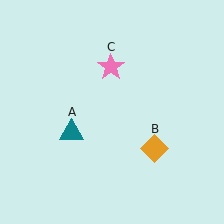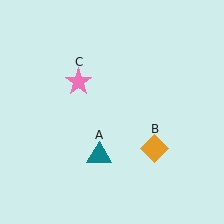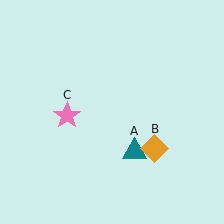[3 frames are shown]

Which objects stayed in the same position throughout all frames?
Orange diamond (object B) remained stationary.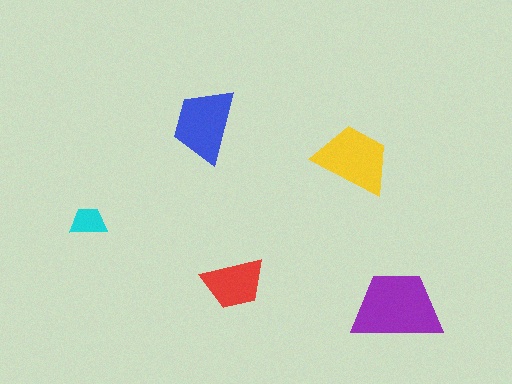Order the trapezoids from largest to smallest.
the purple one, the yellow one, the blue one, the red one, the cyan one.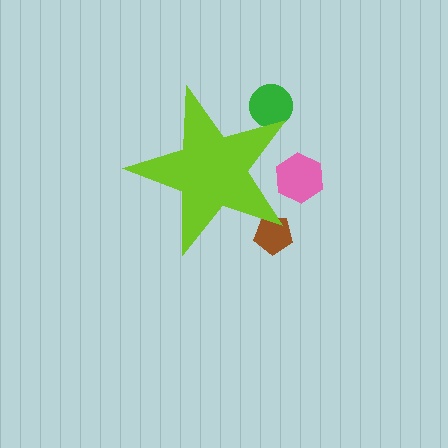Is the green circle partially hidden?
Yes, the green circle is partially hidden behind the lime star.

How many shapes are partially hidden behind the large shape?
3 shapes are partially hidden.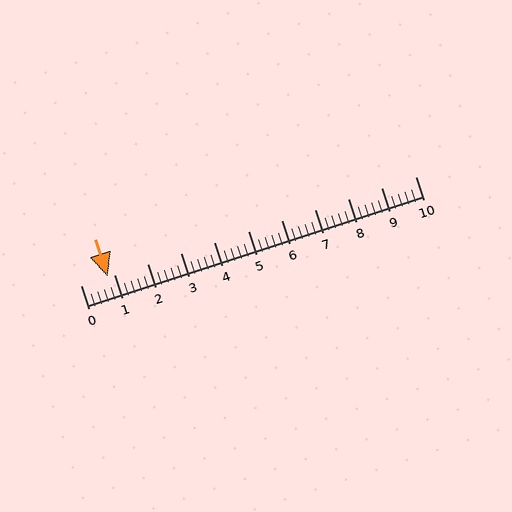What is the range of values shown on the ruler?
The ruler shows values from 0 to 10.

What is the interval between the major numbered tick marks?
The major tick marks are spaced 1 units apart.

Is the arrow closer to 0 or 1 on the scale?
The arrow is closer to 1.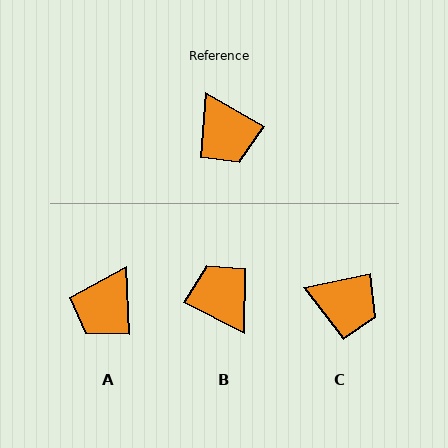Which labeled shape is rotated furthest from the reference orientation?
B, about 177 degrees away.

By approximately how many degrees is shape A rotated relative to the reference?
Approximately 57 degrees clockwise.